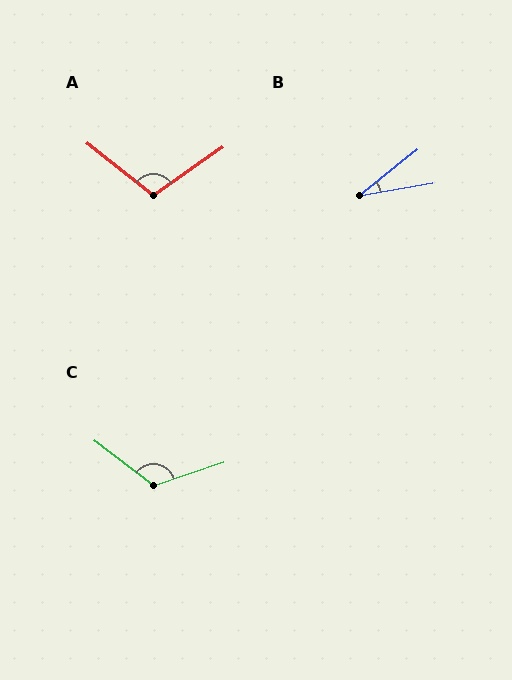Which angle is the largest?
C, at approximately 124 degrees.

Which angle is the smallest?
B, at approximately 28 degrees.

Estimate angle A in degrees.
Approximately 107 degrees.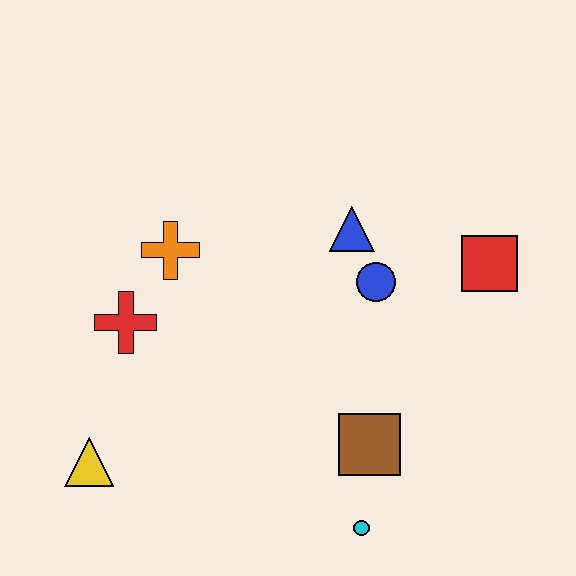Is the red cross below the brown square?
No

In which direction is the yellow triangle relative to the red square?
The yellow triangle is to the left of the red square.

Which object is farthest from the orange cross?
The cyan circle is farthest from the orange cross.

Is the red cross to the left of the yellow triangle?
No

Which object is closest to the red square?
The blue circle is closest to the red square.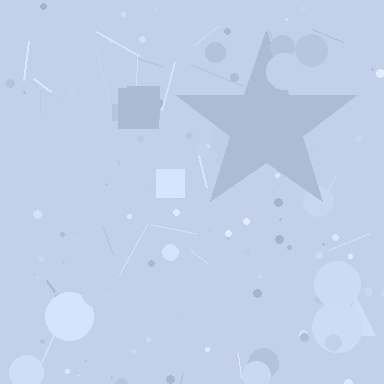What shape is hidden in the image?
A star is hidden in the image.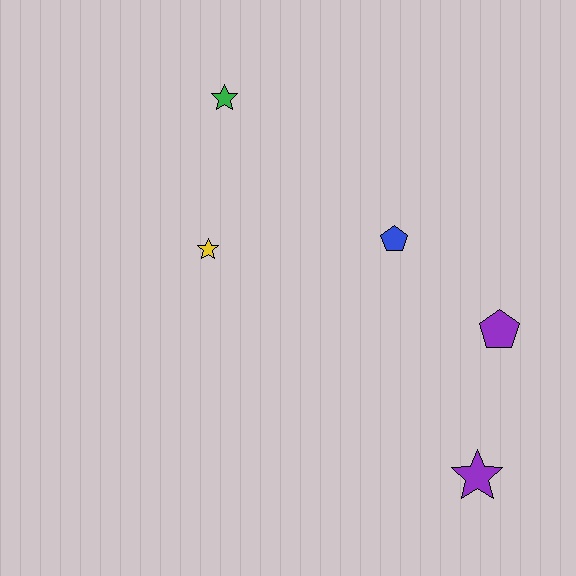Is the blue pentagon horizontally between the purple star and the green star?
Yes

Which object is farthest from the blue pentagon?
The purple star is farthest from the blue pentagon.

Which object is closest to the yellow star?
The green star is closest to the yellow star.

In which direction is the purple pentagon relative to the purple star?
The purple pentagon is above the purple star.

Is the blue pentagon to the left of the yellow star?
No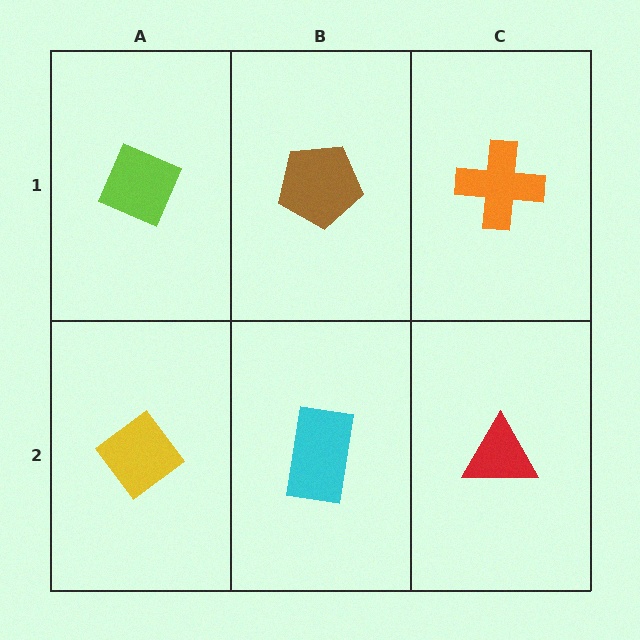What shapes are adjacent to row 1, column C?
A red triangle (row 2, column C), a brown pentagon (row 1, column B).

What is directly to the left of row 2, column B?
A yellow diamond.